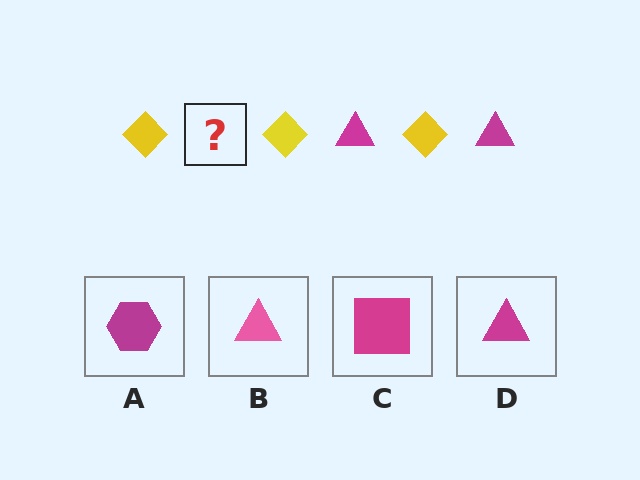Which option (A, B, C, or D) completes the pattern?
D.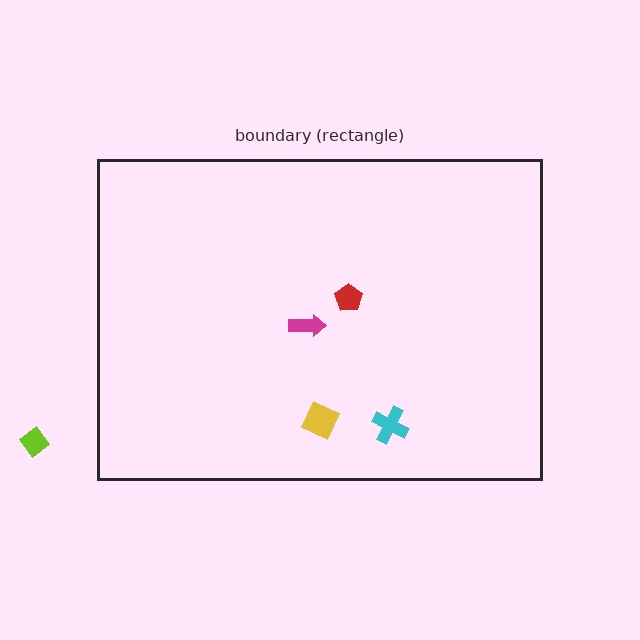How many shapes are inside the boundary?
4 inside, 1 outside.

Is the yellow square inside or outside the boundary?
Inside.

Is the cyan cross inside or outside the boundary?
Inside.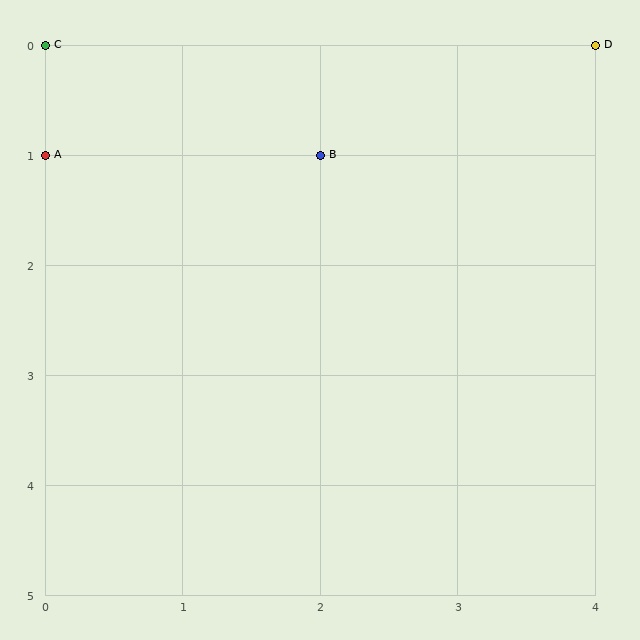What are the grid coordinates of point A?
Point A is at grid coordinates (0, 1).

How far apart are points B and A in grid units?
Points B and A are 2 columns apart.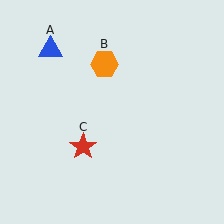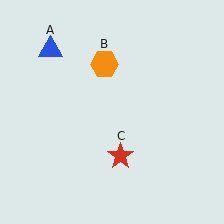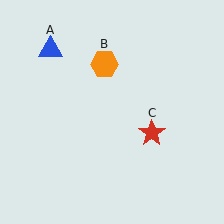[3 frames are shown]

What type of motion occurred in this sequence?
The red star (object C) rotated counterclockwise around the center of the scene.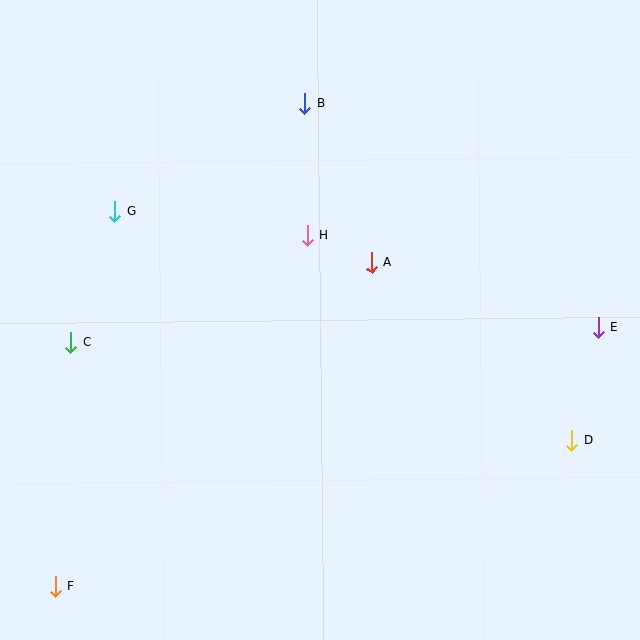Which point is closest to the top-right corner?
Point E is closest to the top-right corner.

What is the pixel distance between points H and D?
The distance between H and D is 335 pixels.